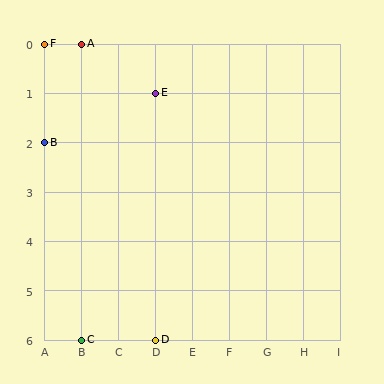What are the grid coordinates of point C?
Point C is at grid coordinates (B, 6).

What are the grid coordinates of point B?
Point B is at grid coordinates (A, 2).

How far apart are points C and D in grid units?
Points C and D are 2 columns apart.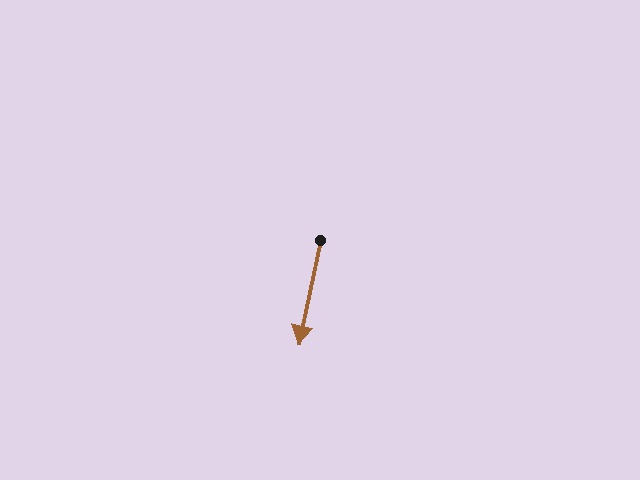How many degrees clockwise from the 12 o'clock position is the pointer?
Approximately 192 degrees.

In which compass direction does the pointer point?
South.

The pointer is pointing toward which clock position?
Roughly 6 o'clock.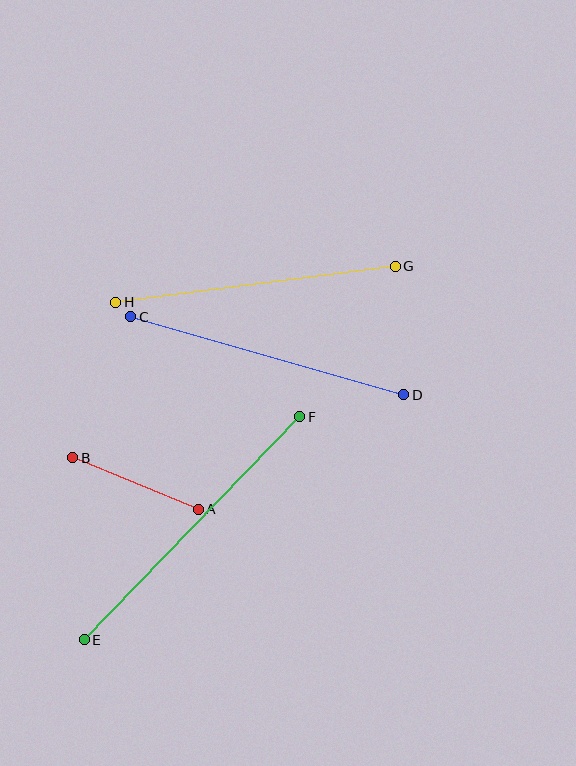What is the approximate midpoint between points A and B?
The midpoint is at approximately (135, 483) pixels.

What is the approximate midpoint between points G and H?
The midpoint is at approximately (256, 284) pixels.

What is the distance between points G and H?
The distance is approximately 282 pixels.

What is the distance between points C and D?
The distance is approximately 284 pixels.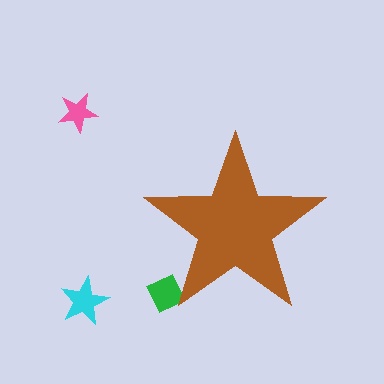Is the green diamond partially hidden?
Yes, the green diamond is partially hidden behind the brown star.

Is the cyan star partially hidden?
No, the cyan star is fully visible.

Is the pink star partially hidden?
No, the pink star is fully visible.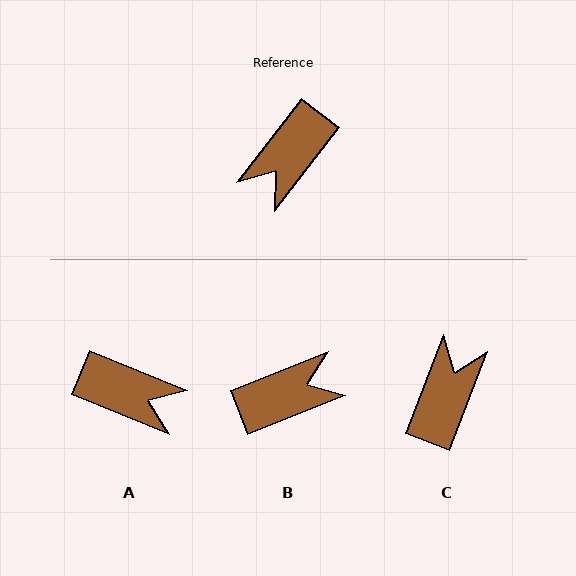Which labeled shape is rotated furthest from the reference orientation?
C, about 163 degrees away.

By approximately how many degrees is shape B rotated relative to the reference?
Approximately 149 degrees counter-clockwise.